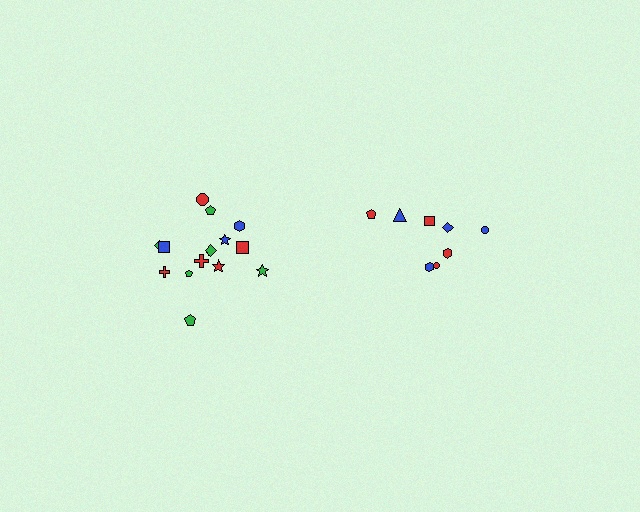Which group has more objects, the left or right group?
The left group.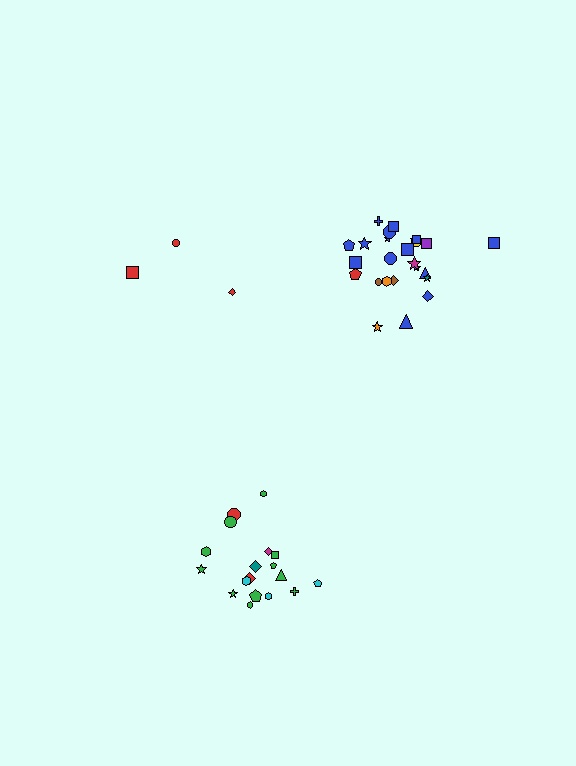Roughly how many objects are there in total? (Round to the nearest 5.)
Roughly 45 objects in total.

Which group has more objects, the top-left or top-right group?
The top-right group.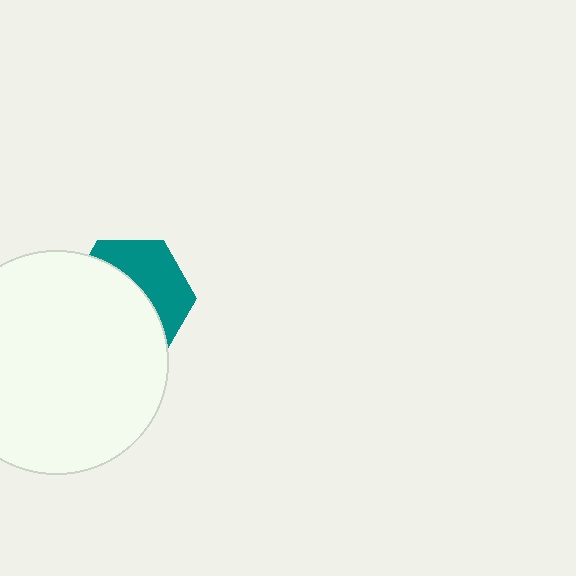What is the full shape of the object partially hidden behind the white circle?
The partially hidden object is a teal hexagon.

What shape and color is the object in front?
The object in front is a white circle.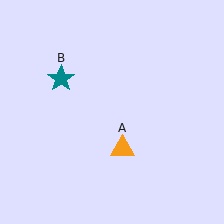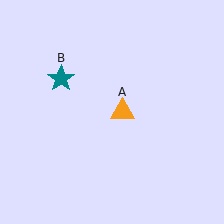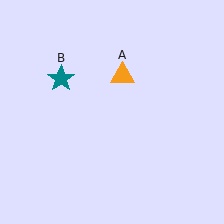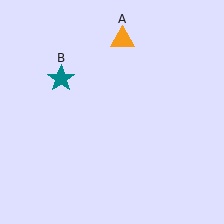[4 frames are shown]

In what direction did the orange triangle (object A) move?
The orange triangle (object A) moved up.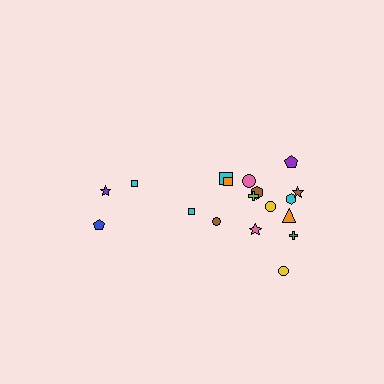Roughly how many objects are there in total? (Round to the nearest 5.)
Roughly 20 objects in total.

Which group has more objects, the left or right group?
The right group.